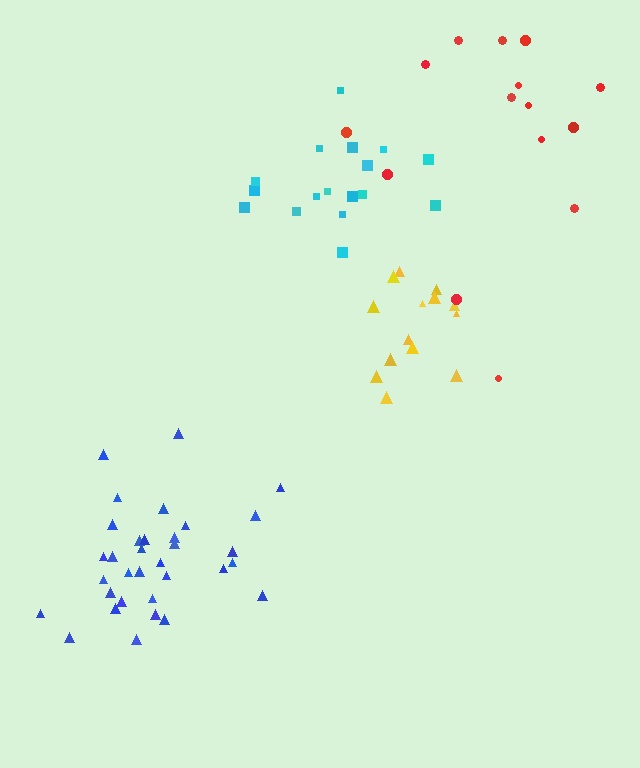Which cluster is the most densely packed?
Blue.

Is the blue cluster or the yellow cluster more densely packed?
Blue.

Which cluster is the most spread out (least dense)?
Red.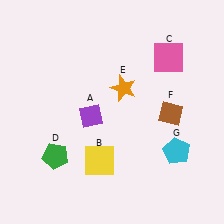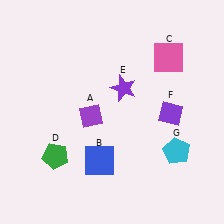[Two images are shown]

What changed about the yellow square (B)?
In Image 1, B is yellow. In Image 2, it changed to blue.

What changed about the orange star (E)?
In Image 1, E is orange. In Image 2, it changed to purple.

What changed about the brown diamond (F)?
In Image 1, F is brown. In Image 2, it changed to purple.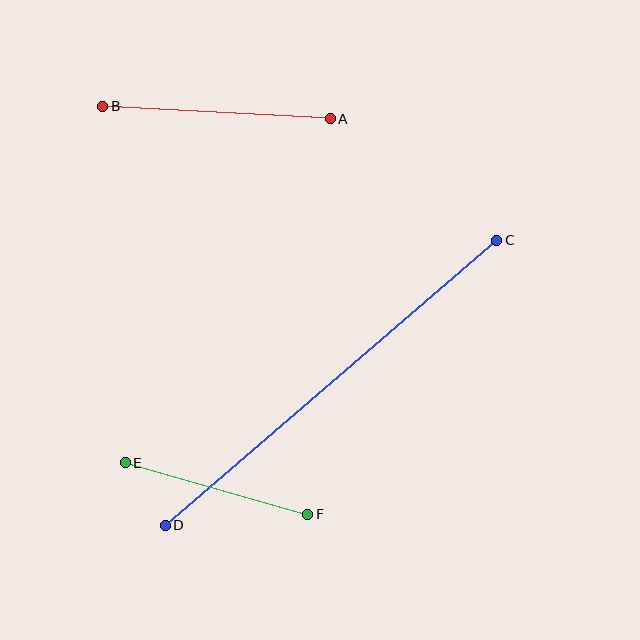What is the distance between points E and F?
The distance is approximately 190 pixels.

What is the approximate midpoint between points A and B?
The midpoint is at approximately (216, 113) pixels.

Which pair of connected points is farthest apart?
Points C and D are farthest apart.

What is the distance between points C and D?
The distance is approximately 437 pixels.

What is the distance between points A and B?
The distance is approximately 228 pixels.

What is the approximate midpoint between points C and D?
The midpoint is at approximately (331, 383) pixels.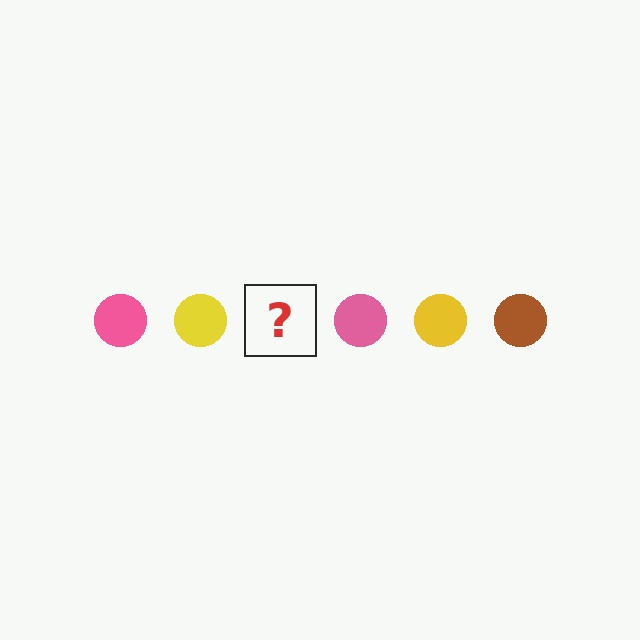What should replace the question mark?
The question mark should be replaced with a brown circle.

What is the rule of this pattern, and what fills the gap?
The rule is that the pattern cycles through pink, yellow, brown circles. The gap should be filled with a brown circle.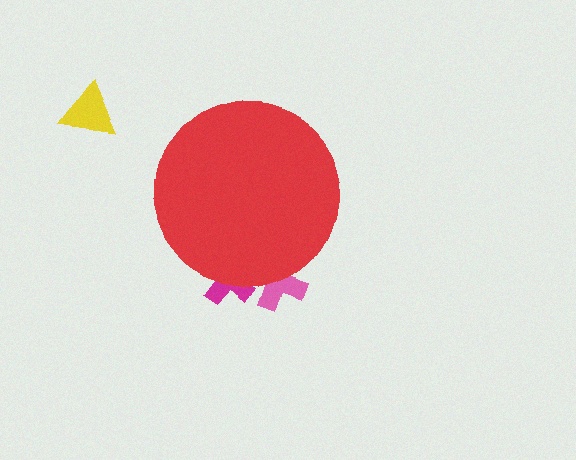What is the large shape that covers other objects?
A red circle.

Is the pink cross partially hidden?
Yes, the pink cross is partially hidden behind the red circle.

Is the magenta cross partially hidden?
Yes, the magenta cross is partially hidden behind the red circle.